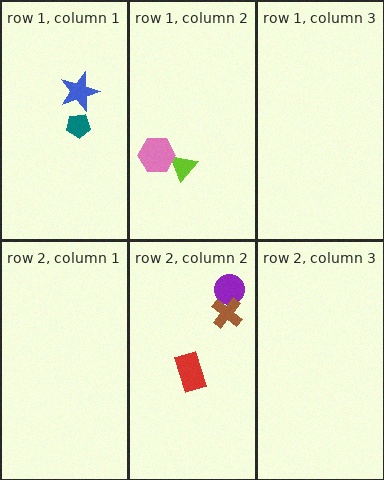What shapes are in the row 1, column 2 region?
The lime triangle, the pink hexagon.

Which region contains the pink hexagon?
The row 1, column 2 region.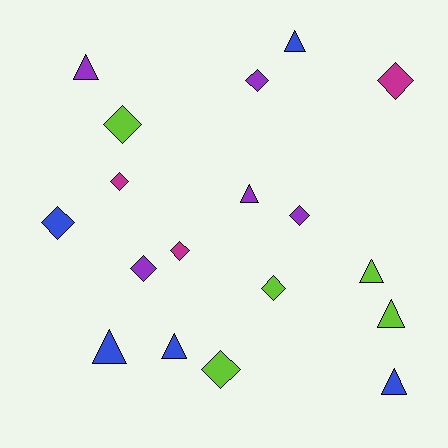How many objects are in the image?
There are 18 objects.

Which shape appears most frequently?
Diamond, with 10 objects.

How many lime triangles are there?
There are 2 lime triangles.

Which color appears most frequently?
Blue, with 5 objects.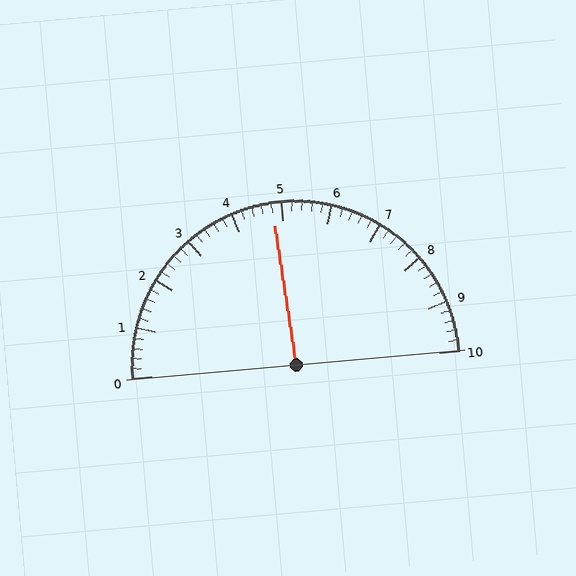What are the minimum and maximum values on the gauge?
The gauge ranges from 0 to 10.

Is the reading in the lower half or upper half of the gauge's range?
The reading is in the lower half of the range (0 to 10).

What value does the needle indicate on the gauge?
The needle indicates approximately 4.8.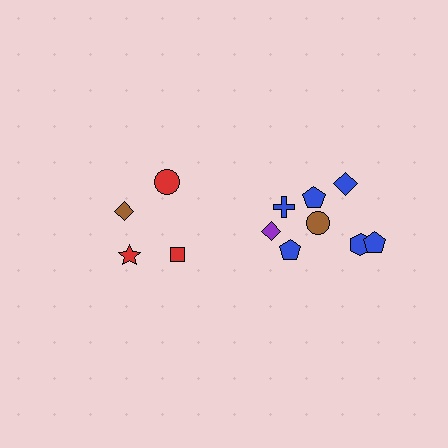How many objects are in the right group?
There are 8 objects.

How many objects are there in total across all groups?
There are 12 objects.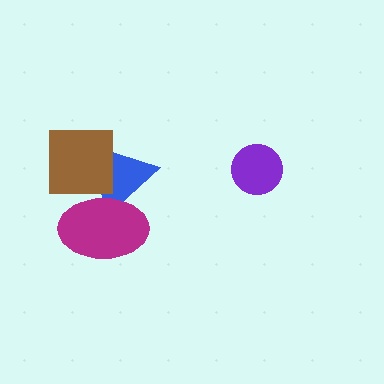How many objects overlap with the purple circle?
0 objects overlap with the purple circle.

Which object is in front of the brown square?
The magenta ellipse is in front of the brown square.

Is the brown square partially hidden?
Yes, it is partially covered by another shape.